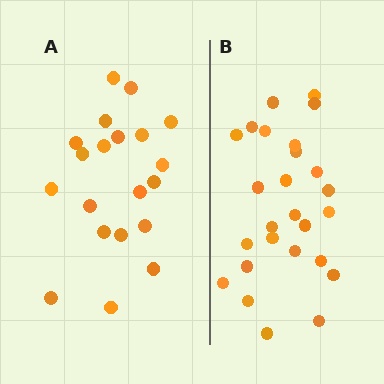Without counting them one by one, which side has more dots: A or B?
Region B (the right region) has more dots.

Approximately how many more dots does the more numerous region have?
Region B has about 6 more dots than region A.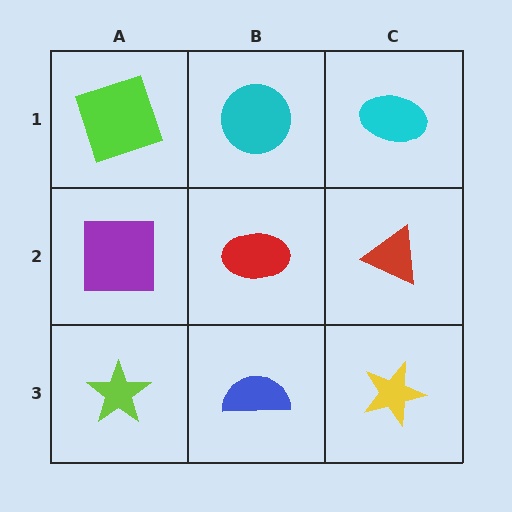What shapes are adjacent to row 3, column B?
A red ellipse (row 2, column B), a lime star (row 3, column A), a yellow star (row 3, column C).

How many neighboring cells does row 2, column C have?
3.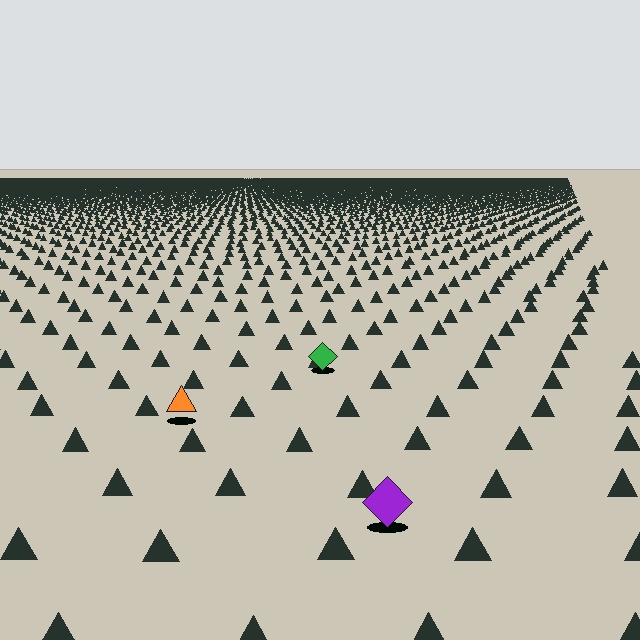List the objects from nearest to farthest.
From nearest to farthest: the purple diamond, the orange triangle, the green diamond.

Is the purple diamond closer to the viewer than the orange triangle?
Yes. The purple diamond is closer — you can tell from the texture gradient: the ground texture is coarser near it.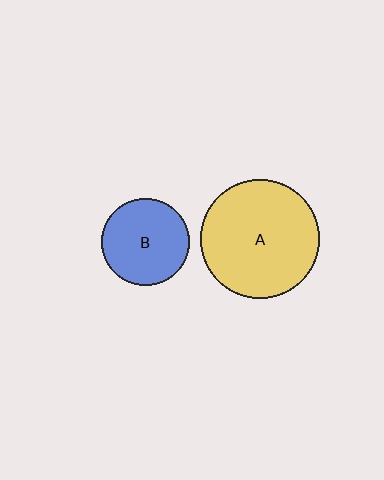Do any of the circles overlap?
No, none of the circles overlap.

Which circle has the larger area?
Circle A (yellow).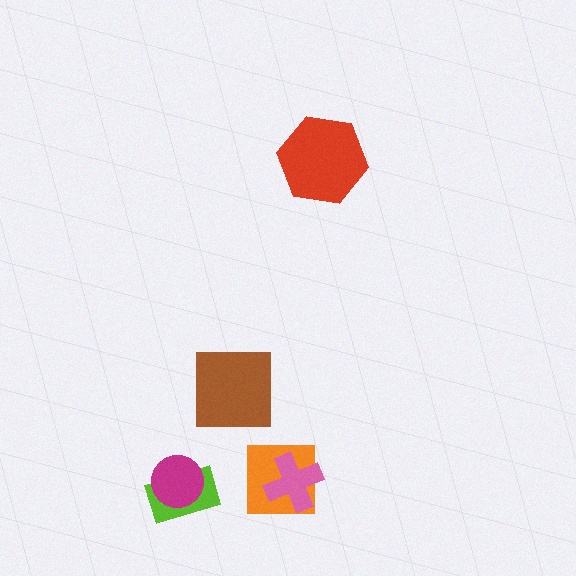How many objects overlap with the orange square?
1 object overlaps with the orange square.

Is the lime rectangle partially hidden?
Yes, it is partially covered by another shape.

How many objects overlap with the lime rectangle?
1 object overlaps with the lime rectangle.